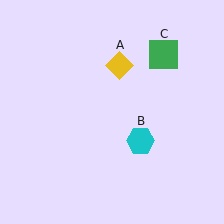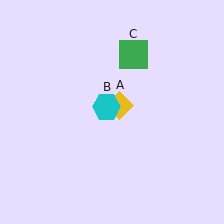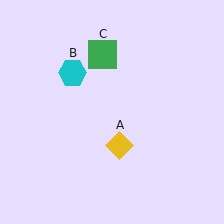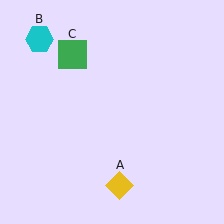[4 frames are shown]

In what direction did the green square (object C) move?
The green square (object C) moved left.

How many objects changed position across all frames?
3 objects changed position: yellow diamond (object A), cyan hexagon (object B), green square (object C).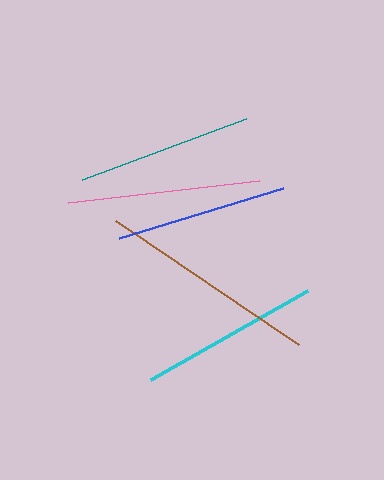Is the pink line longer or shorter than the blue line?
The pink line is longer than the blue line.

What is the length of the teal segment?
The teal segment is approximately 175 pixels long.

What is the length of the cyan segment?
The cyan segment is approximately 180 pixels long.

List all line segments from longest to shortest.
From longest to shortest: brown, pink, cyan, teal, blue.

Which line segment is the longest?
The brown line is the longest at approximately 221 pixels.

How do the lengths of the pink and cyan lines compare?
The pink and cyan lines are approximately the same length.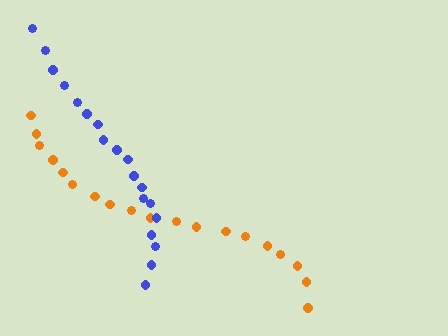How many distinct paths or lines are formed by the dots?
There are 2 distinct paths.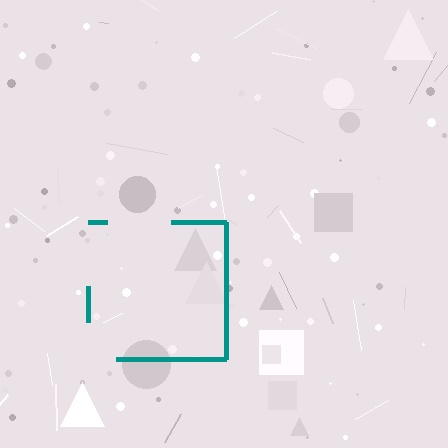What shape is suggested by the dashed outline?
The dashed outline suggests a square.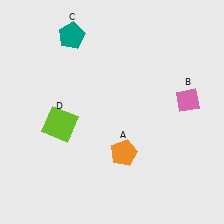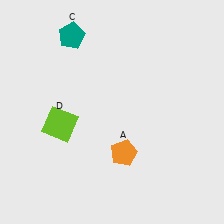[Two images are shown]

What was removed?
The pink diamond (B) was removed in Image 2.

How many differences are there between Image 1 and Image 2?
There is 1 difference between the two images.